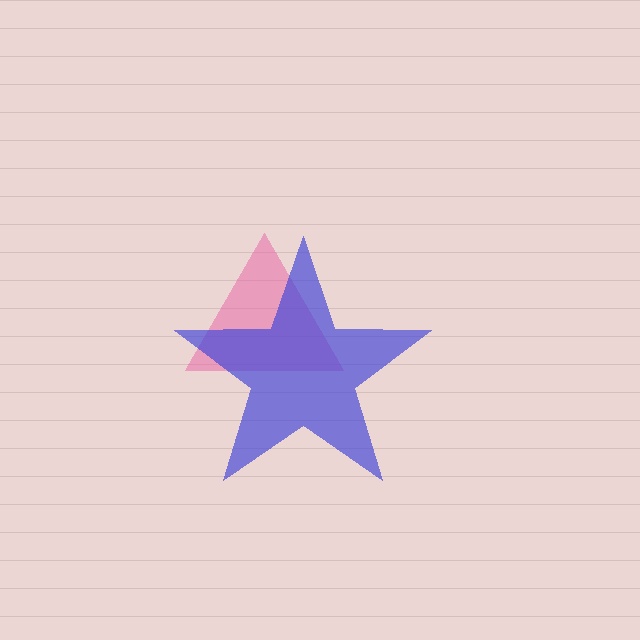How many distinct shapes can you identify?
There are 2 distinct shapes: a pink triangle, a blue star.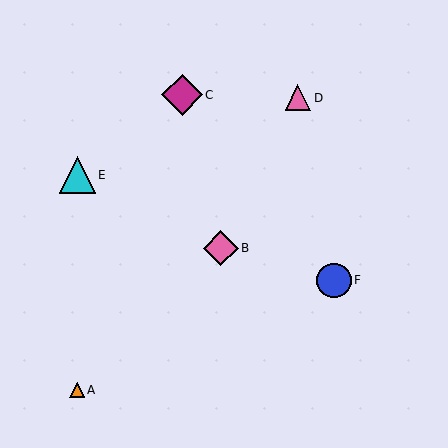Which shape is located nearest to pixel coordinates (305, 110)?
The pink triangle (labeled D) at (298, 98) is nearest to that location.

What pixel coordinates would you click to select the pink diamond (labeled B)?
Click at (221, 248) to select the pink diamond B.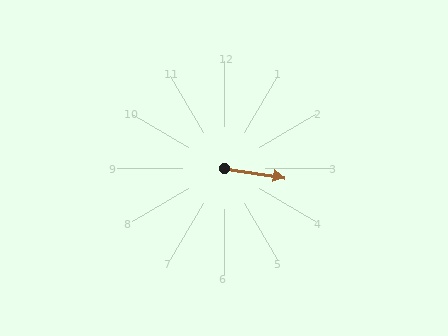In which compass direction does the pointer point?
East.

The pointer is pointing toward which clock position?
Roughly 3 o'clock.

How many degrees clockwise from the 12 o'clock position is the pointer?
Approximately 99 degrees.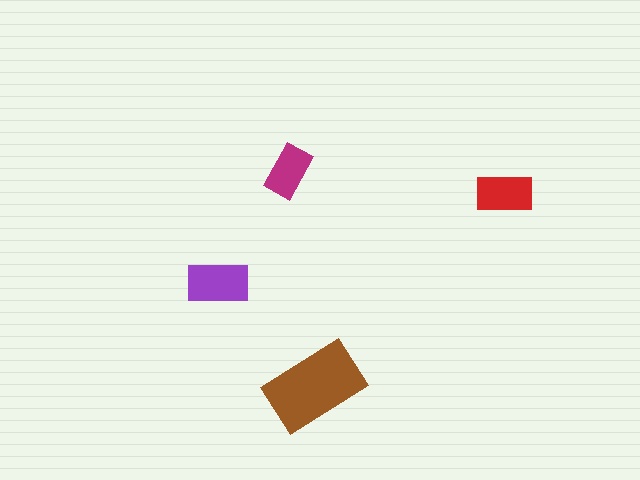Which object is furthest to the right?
The red rectangle is rightmost.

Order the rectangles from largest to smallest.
the brown one, the purple one, the red one, the magenta one.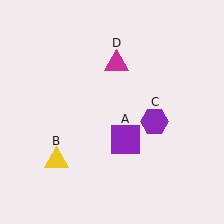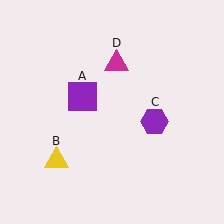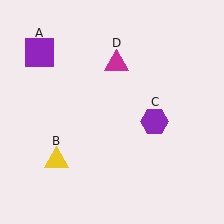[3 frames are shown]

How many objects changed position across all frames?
1 object changed position: purple square (object A).